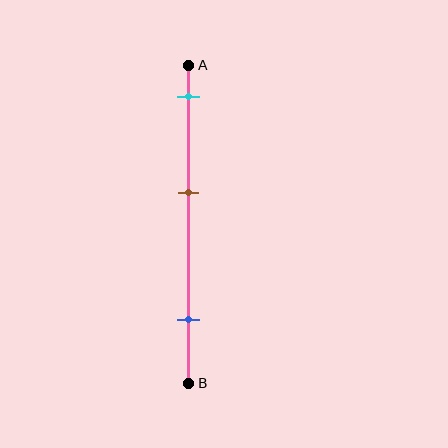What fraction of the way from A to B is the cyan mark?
The cyan mark is approximately 10% (0.1) of the way from A to B.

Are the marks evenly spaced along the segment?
Yes, the marks are approximately evenly spaced.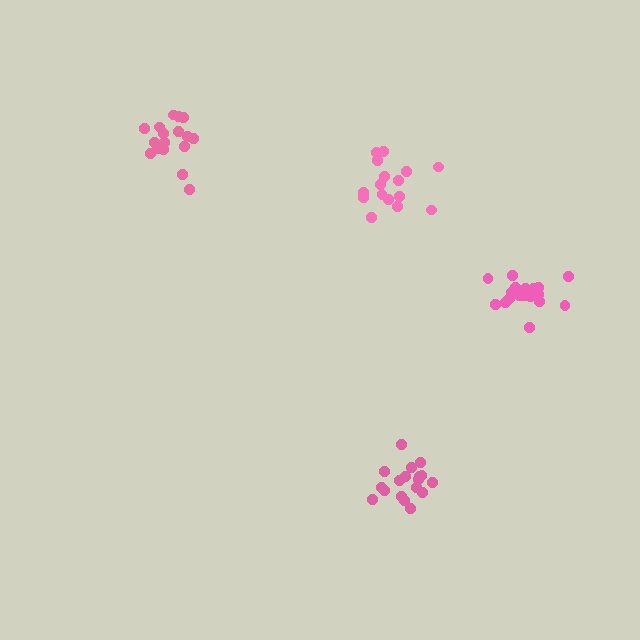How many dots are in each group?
Group 1: 18 dots, Group 2: 16 dots, Group 3: 17 dots, Group 4: 19 dots (70 total).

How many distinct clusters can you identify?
There are 4 distinct clusters.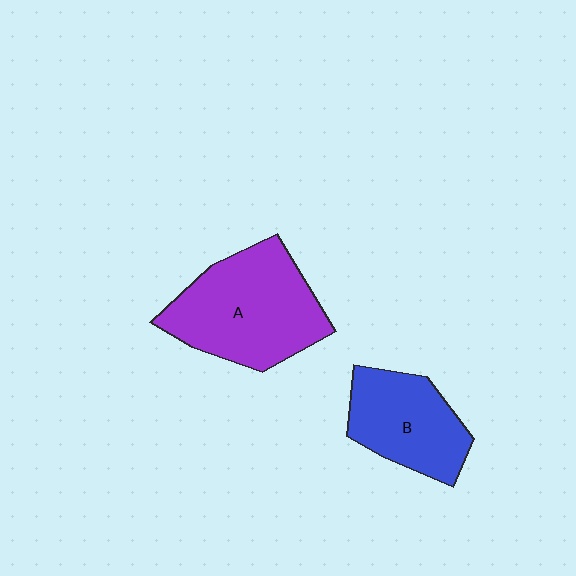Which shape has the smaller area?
Shape B (blue).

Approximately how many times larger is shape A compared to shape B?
Approximately 1.4 times.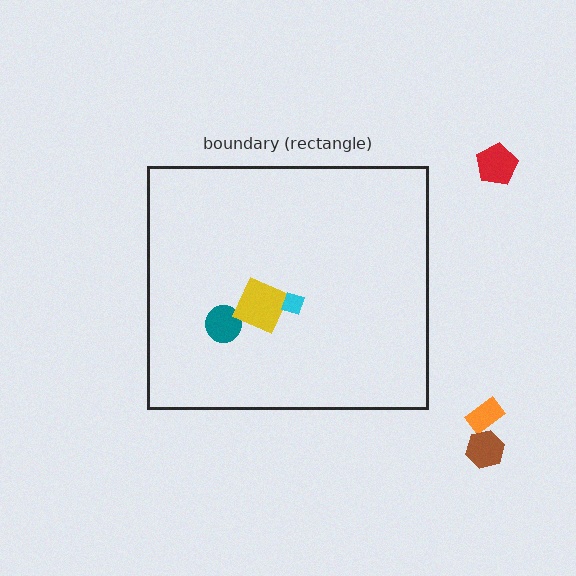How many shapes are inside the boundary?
3 inside, 3 outside.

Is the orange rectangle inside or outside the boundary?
Outside.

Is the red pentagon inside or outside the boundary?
Outside.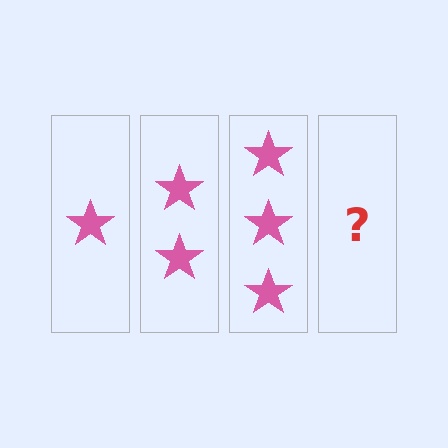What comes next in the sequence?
The next element should be 4 stars.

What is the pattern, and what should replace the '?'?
The pattern is that each step adds one more star. The '?' should be 4 stars.